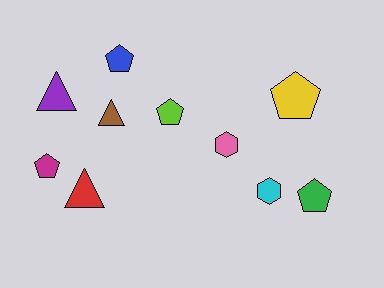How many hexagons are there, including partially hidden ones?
There are 2 hexagons.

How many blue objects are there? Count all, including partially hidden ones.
There is 1 blue object.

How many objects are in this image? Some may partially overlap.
There are 10 objects.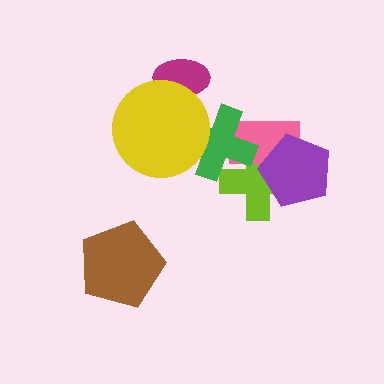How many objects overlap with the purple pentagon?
2 objects overlap with the purple pentagon.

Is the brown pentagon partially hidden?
No, no other shape covers it.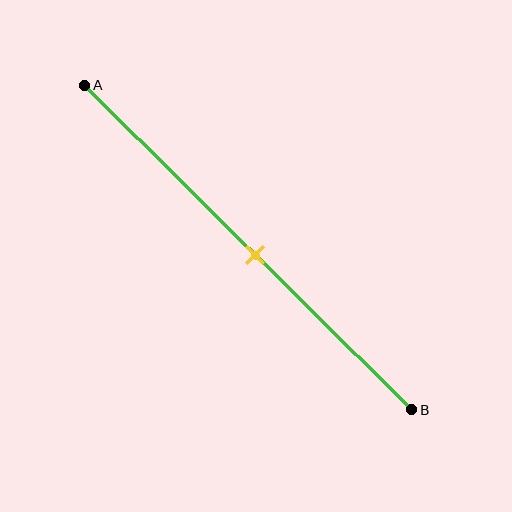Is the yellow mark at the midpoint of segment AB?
Yes, the mark is approximately at the midpoint.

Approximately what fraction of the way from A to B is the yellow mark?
The yellow mark is approximately 50% of the way from A to B.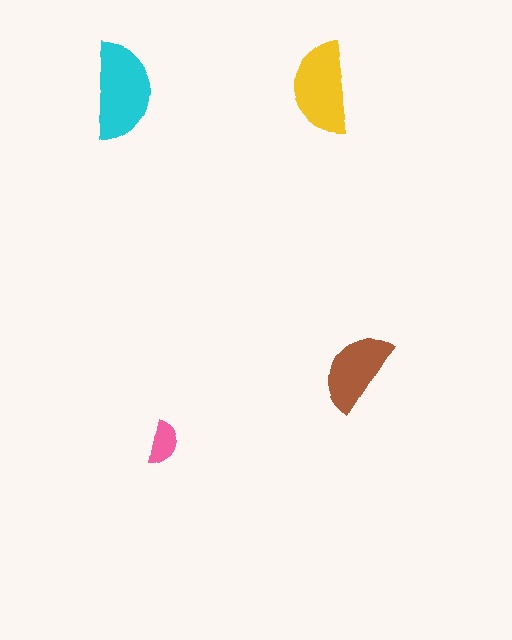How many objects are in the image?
There are 4 objects in the image.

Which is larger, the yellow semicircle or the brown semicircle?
The yellow one.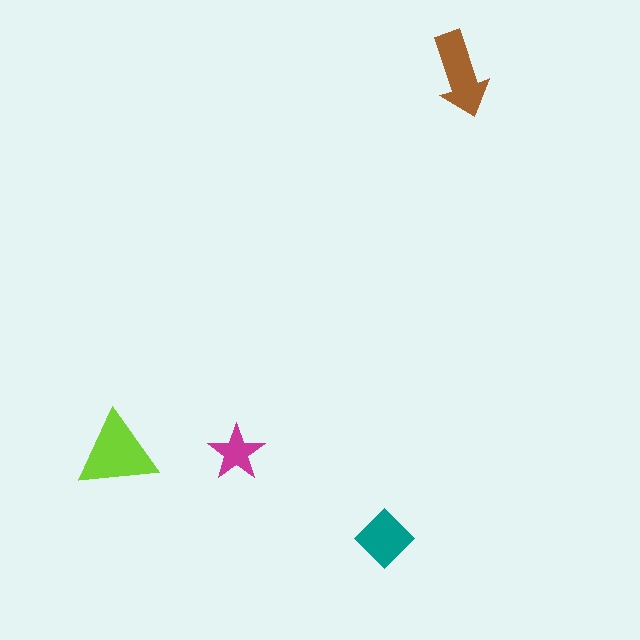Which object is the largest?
The lime triangle.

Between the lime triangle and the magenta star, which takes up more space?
The lime triangle.